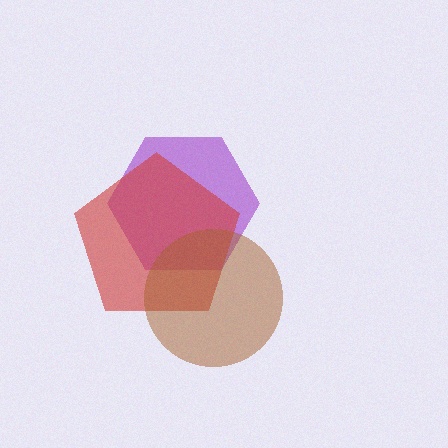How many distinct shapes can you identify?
There are 3 distinct shapes: a purple hexagon, a red pentagon, a brown circle.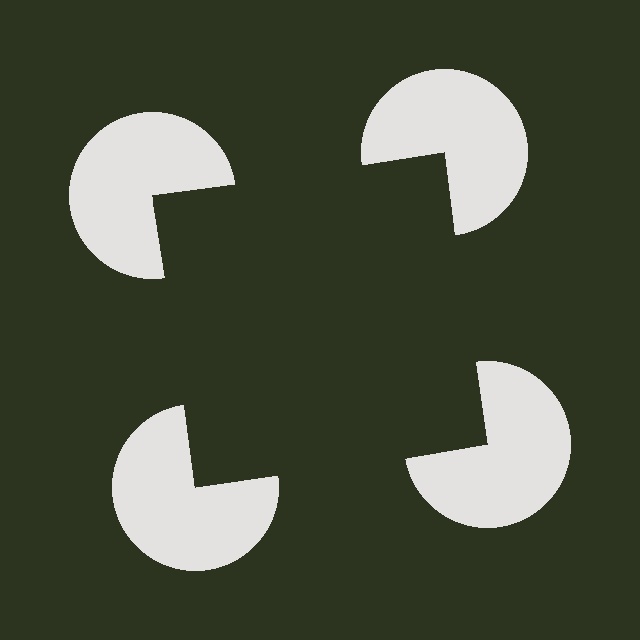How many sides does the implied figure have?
4 sides.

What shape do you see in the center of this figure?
An illusory square — its edges are inferred from the aligned wedge cuts in the pac-man discs, not physically drawn.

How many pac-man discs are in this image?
There are 4 — one at each vertex of the illusory square.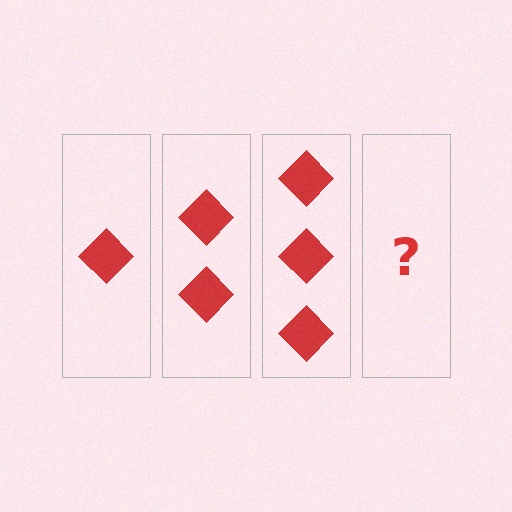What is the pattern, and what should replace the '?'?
The pattern is that each step adds one more diamond. The '?' should be 4 diamonds.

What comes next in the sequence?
The next element should be 4 diamonds.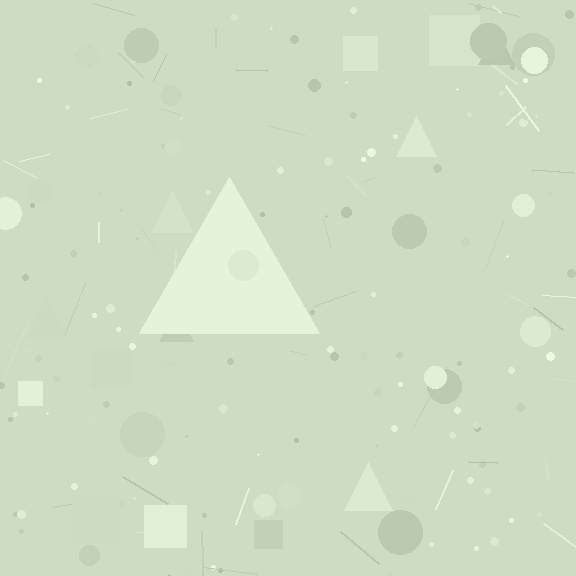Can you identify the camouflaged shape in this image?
The camouflaged shape is a triangle.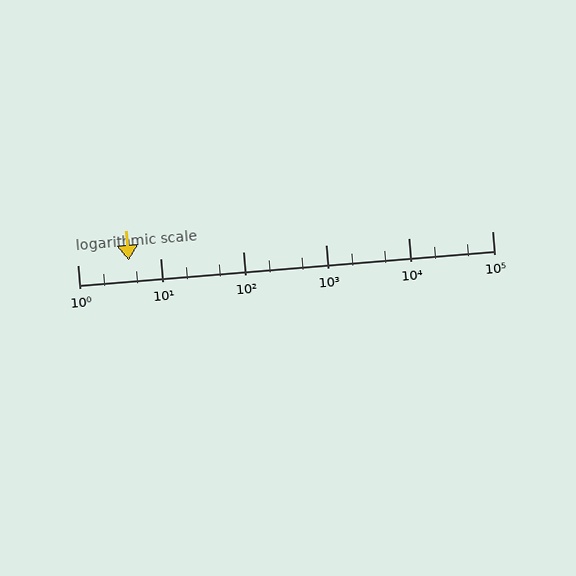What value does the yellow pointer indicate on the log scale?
The pointer indicates approximately 4.2.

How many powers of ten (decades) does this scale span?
The scale spans 5 decades, from 1 to 100000.